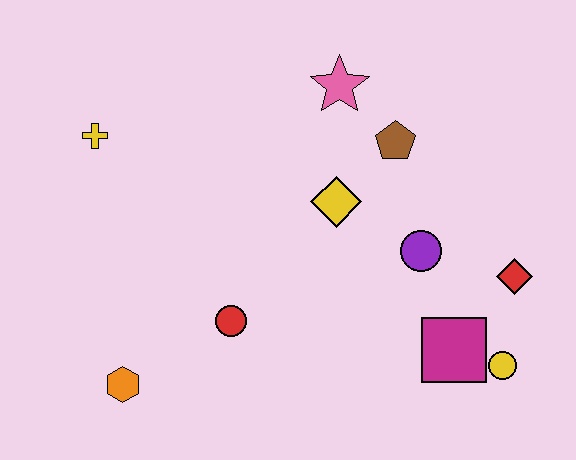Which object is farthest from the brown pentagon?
The orange hexagon is farthest from the brown pentagon.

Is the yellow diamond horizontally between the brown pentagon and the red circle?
Yes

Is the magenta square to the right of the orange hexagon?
Yes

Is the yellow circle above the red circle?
No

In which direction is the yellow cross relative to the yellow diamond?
The yellow cross is to the left of the yellow diamond.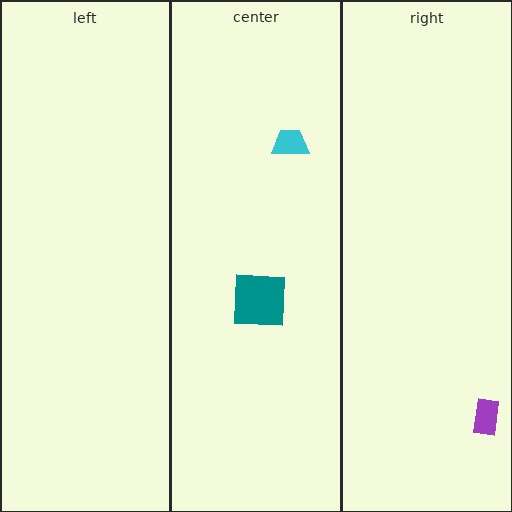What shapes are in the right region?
The purple rectangle.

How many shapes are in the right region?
1.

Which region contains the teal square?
The center region.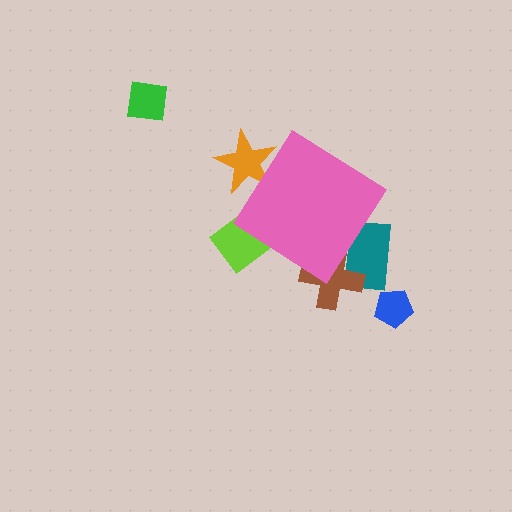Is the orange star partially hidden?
Yes, the orange star is partially hidden behind the pink diamond.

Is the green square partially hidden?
No, the green square is fully visible.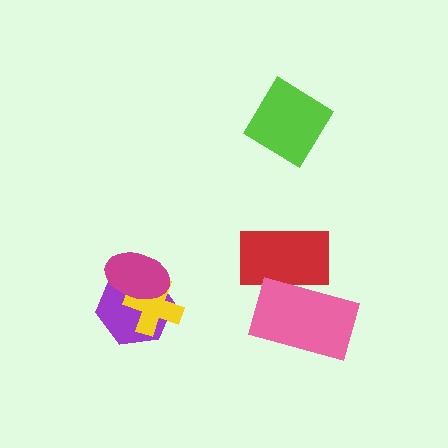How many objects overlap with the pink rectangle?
1 object overlaps with the pink rectangle.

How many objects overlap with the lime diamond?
0 objects overlap with the lime diamond.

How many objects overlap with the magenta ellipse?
2 objects overlap with the magenta ellipse.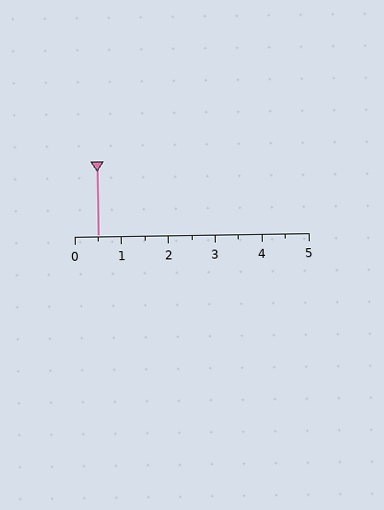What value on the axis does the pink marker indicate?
The marker indicates approximately 0.5.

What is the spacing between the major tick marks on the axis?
The major ticks are spaced 1 apart.